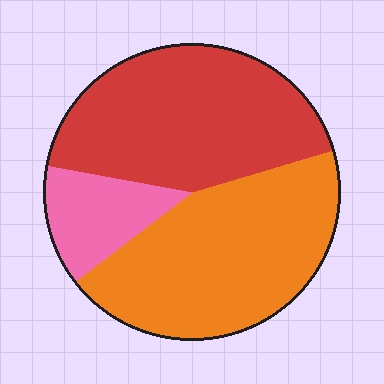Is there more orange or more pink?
Orange.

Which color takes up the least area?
Pink, at roughly 15%.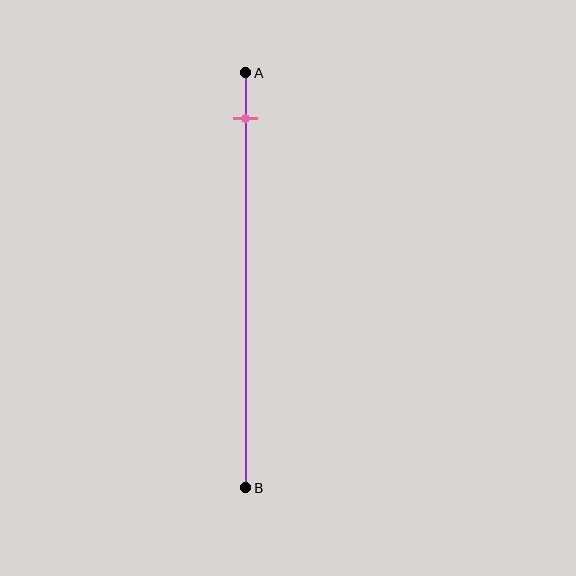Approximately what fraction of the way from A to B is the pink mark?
The pink mark is approximately 10% of the way from A to B.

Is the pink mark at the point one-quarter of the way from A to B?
No, the mark is at about 10% from A, not at the 25% one-quarter point.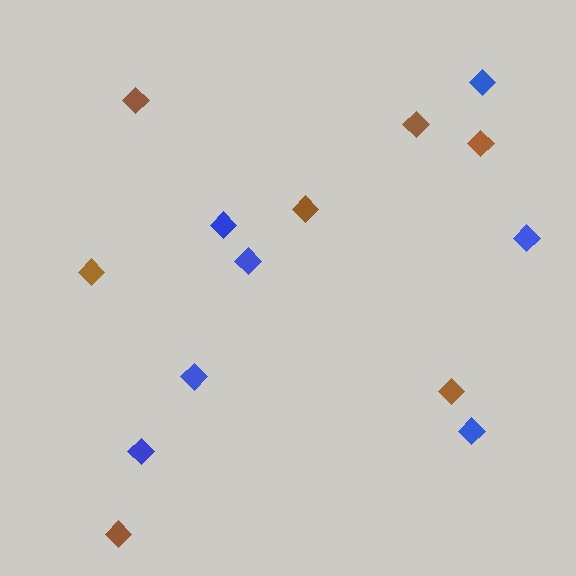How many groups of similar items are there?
There are 2 groups: one group of blue diamonds (7) and one group of brown diamonds (7).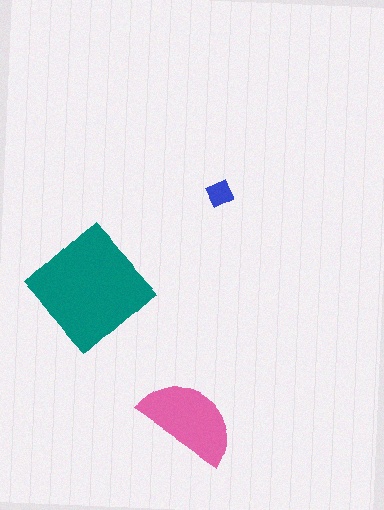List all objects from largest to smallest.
The teal diamond, the pink semicircle, the blue diamond.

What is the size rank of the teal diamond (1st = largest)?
1st.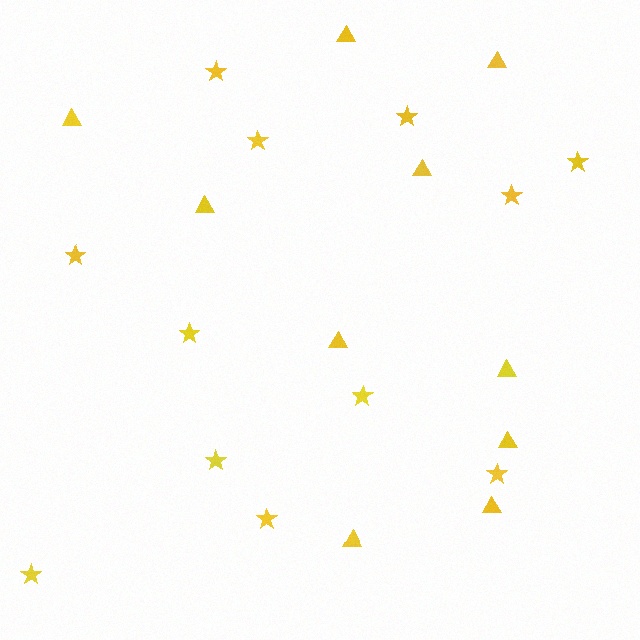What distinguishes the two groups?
There are 2 groups: one group of stars (12) and one group of triangles (10).